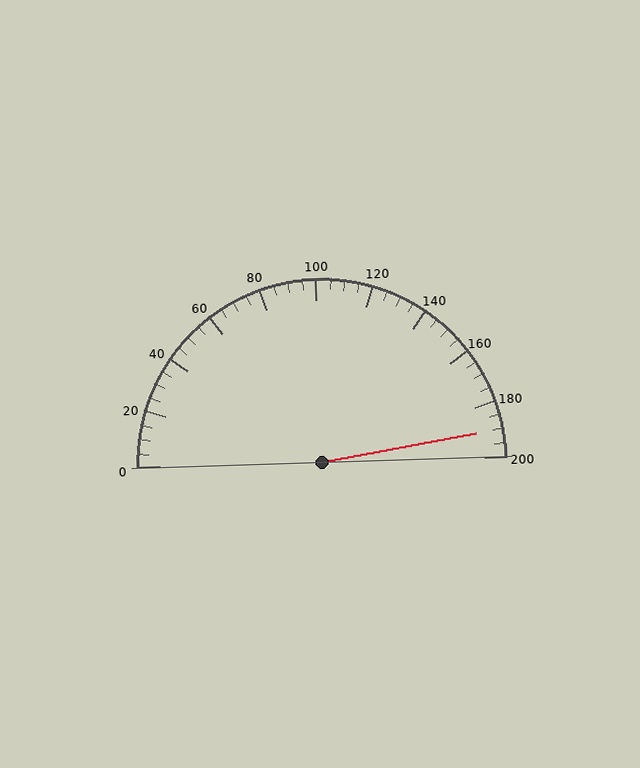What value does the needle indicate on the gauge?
The needle indicates approximately 190.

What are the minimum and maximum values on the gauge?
The gauge ranges from 0 to 200.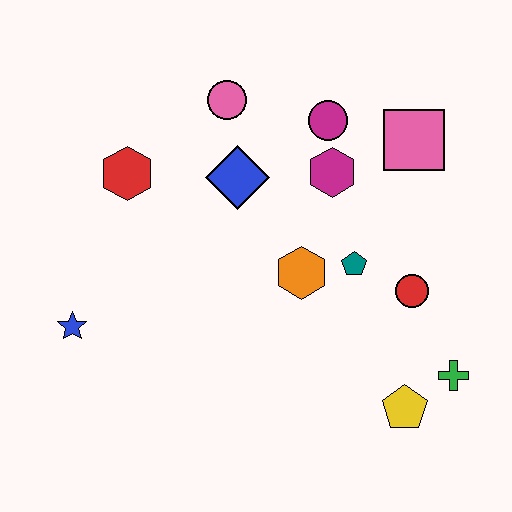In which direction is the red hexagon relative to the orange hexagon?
The red hexagon is to the left of the orange hexagon.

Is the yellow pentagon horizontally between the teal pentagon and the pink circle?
No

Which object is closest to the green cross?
The yellow pentagon is closest to the green cross.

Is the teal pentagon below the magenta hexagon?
Yes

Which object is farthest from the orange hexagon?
The blue star is farthest from the orange hexagon.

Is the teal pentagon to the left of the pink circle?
No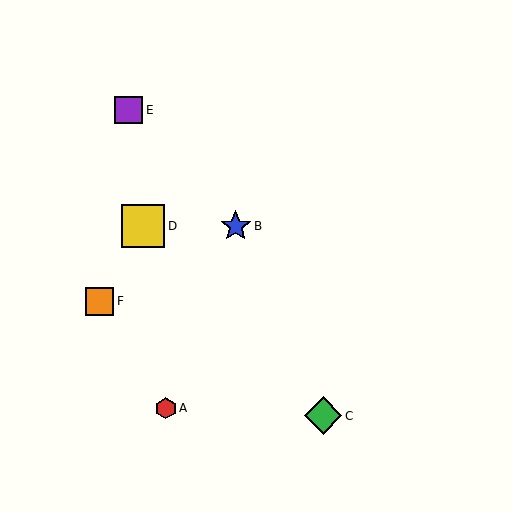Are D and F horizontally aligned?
No, D is at y≈226 and F is at y≈301.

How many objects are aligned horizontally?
2 objects (B, D) are aligned horizontally.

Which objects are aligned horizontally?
Objects B, D are aligned horizontally.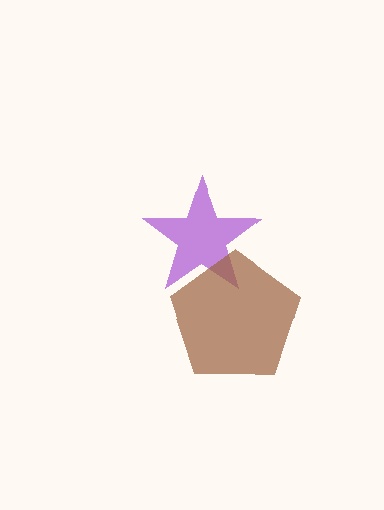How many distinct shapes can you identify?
There are 2 distinct shapes: a purple star, a brown pentagon.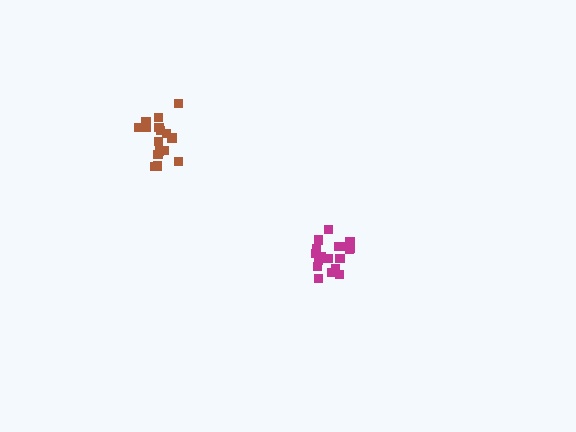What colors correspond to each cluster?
The clusters are colored: magenta, brown.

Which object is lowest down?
The magenta cluster is bottommost.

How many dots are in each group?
Group 1: 18 dots, Group 2: 16 dots (34 total).